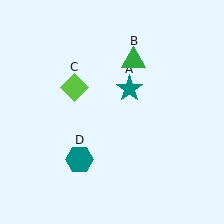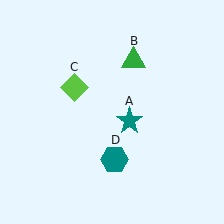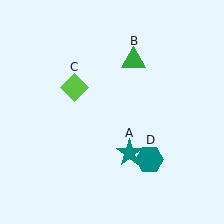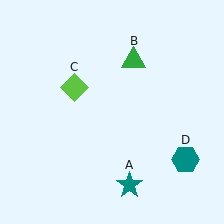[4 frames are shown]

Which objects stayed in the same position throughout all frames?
Green triangle (object B) and lime diamond (object C) remained stationary.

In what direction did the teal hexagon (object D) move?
The teal hexagon (object D) moved right.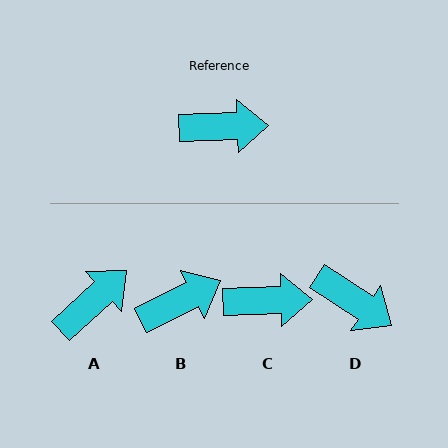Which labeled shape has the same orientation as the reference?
C.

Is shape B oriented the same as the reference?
No, it is off by about 24 degrees.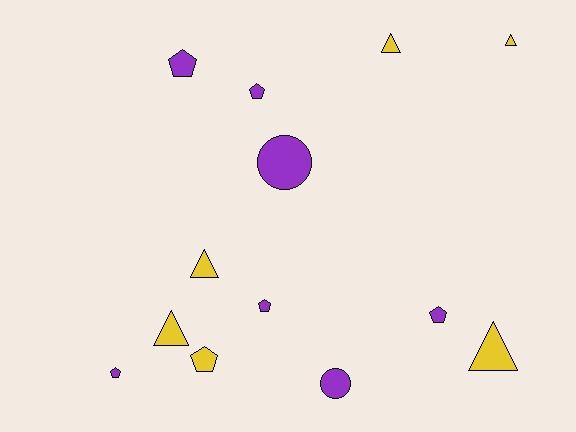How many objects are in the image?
There are 13 objects.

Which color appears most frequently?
Purple, with 7 objects.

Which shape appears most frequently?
Pentagon, with 6 objects.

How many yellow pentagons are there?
There is 1 yellow pentagon.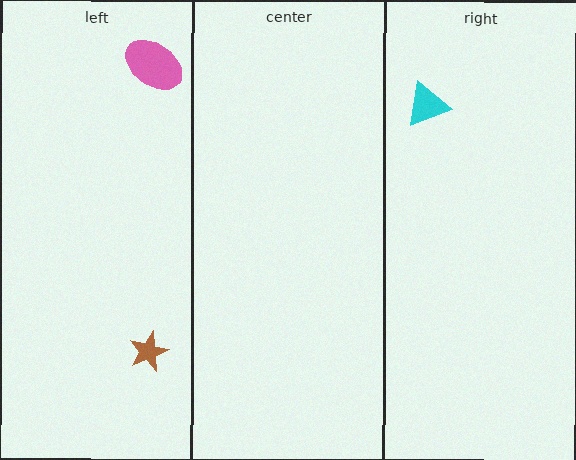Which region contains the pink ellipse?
The left region.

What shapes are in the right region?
The cyan triangle.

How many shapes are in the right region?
1.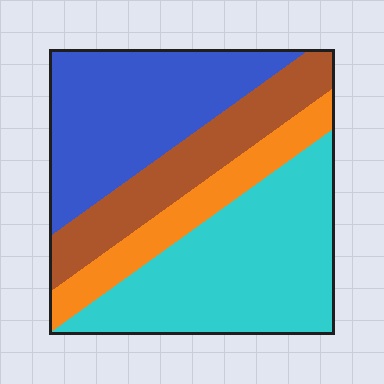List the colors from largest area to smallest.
From largest to smallest: cyan, blue, brown, orange.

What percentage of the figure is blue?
Blue takes up about one third (1/3) of the figure.